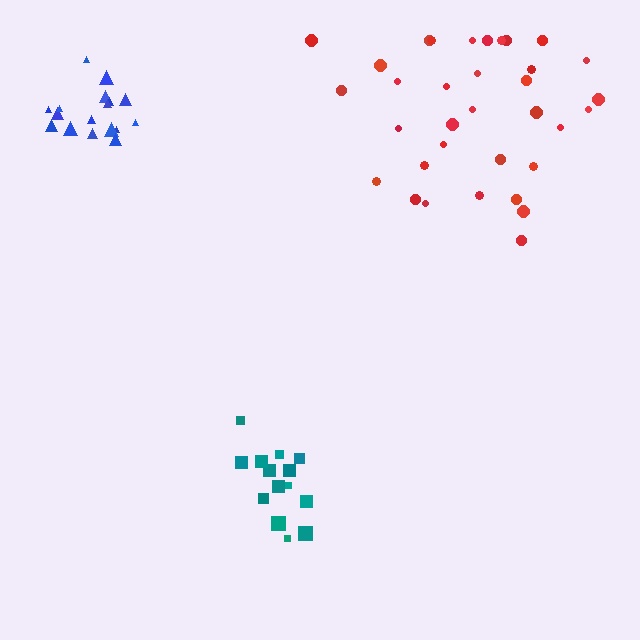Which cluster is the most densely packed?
Blue.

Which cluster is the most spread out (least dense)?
Red.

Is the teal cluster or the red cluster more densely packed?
Teal.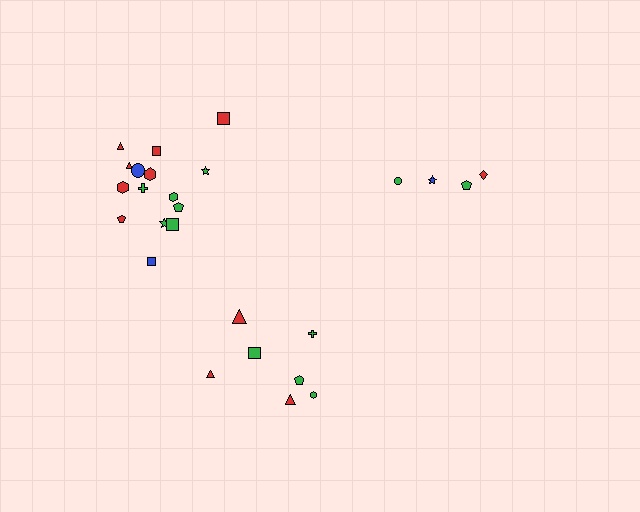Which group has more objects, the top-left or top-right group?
The top-left group.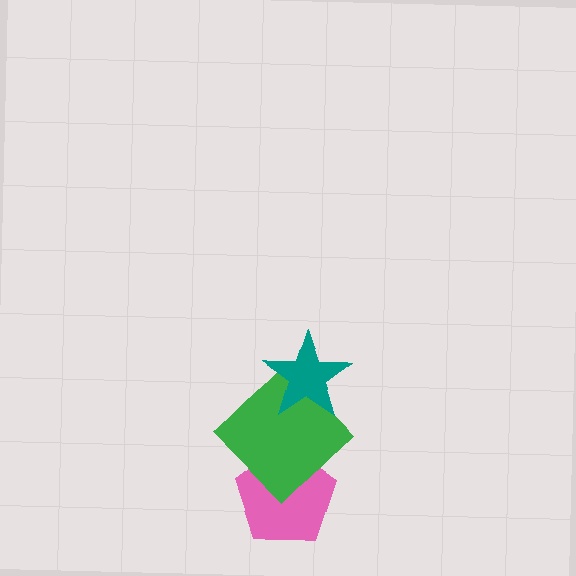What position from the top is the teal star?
The teal star is 1st from the top.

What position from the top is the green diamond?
The green diamond is 2nd from the top.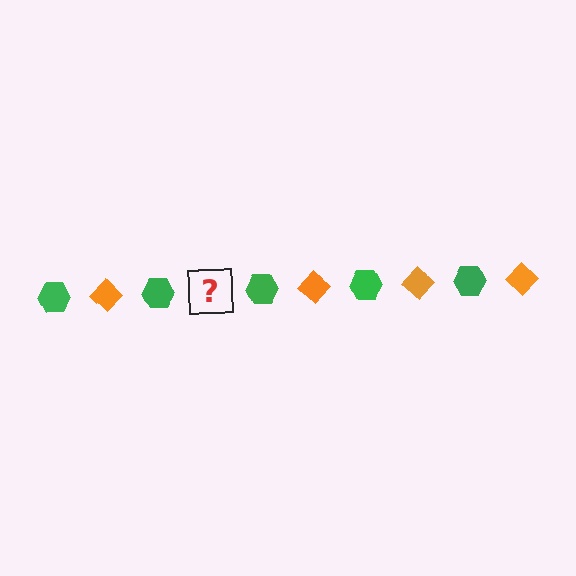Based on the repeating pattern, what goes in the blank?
The blank should be an orange diamond.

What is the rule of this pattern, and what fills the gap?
The rule is that the pattern alternates between green hexagon and orange diamond. The gap should be filled with an orange diamond.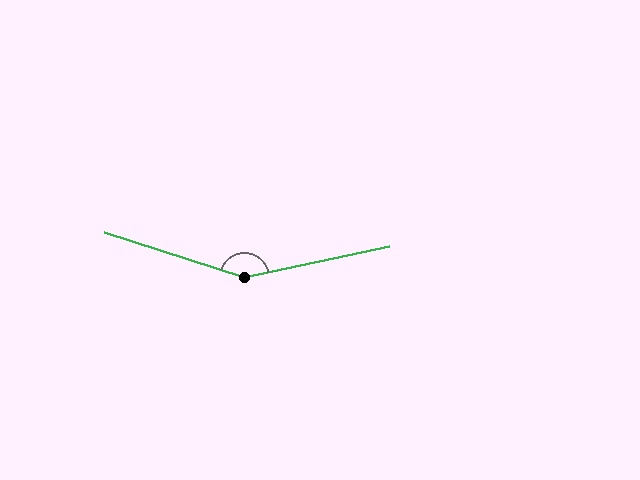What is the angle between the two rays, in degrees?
Approximately 150 degrees.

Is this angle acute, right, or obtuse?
It is obtuse.